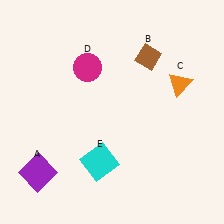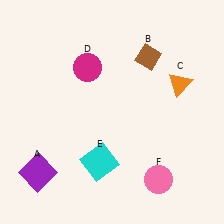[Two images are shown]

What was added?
A pink circle (F) was added in Image 2.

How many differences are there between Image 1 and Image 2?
There is 1 difference between the two images.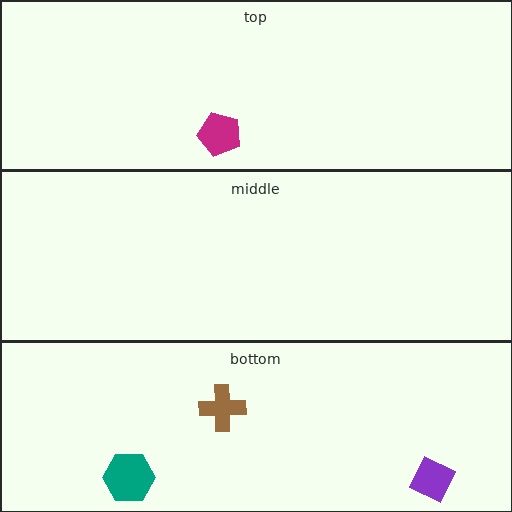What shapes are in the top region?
The magenta pentagon.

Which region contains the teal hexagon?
The bottom region.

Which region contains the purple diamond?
The bottom region.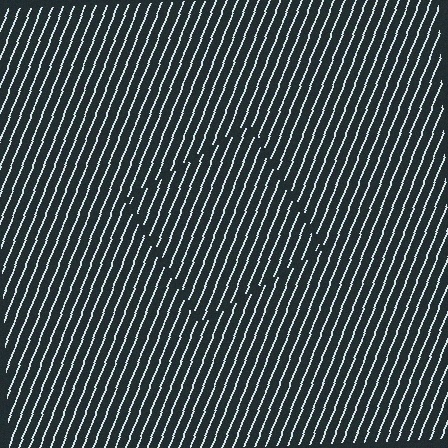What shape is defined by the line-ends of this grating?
An illusory square. The interior of the shape contains the same grating, shifted by half a period — the contour is defined by the phase discontinuity where line-ends from the inner and outer gratings abut.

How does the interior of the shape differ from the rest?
The interior of the shape contains the same grating, shifted by half a period — the contour is defined by the phase discontinuity where line-ends from the inner and outer gratings abut.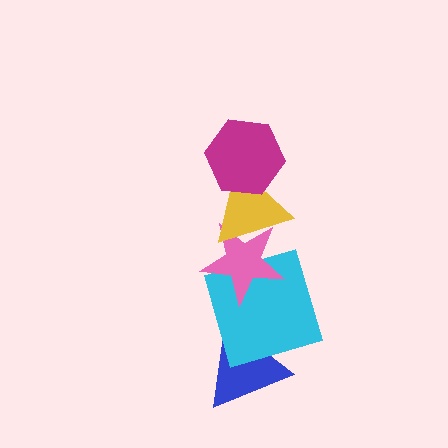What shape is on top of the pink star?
The yellow triangle is on top of the pink star.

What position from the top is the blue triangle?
The blue triangle is 5th from the top.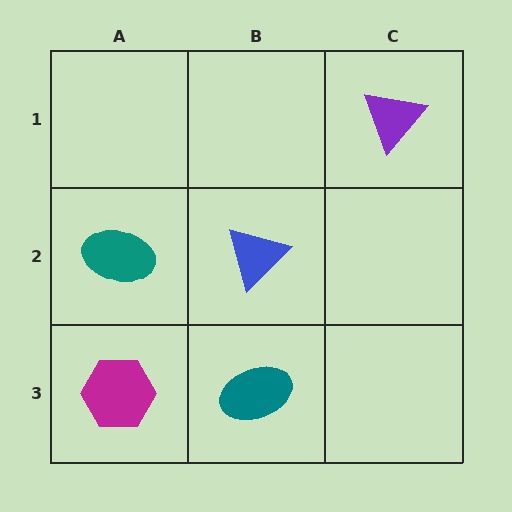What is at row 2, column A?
A teal ellipse.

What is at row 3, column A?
A magenta hexagon.